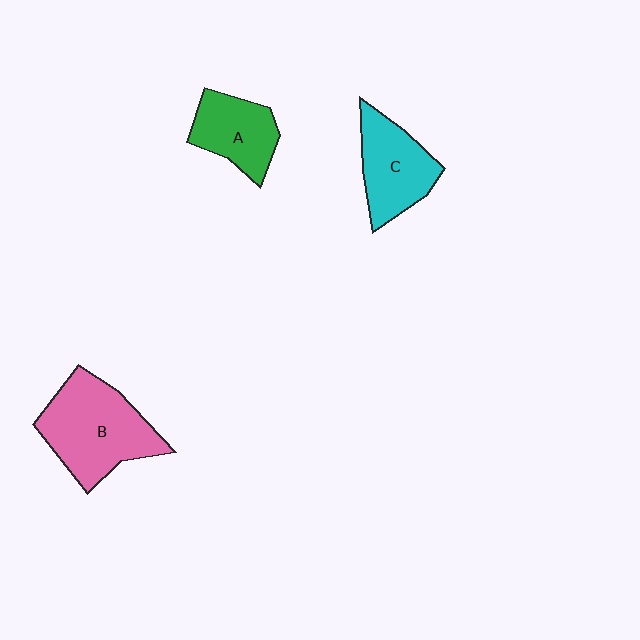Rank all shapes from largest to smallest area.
From largest to smallest: B (pink), C (cyan), A (green).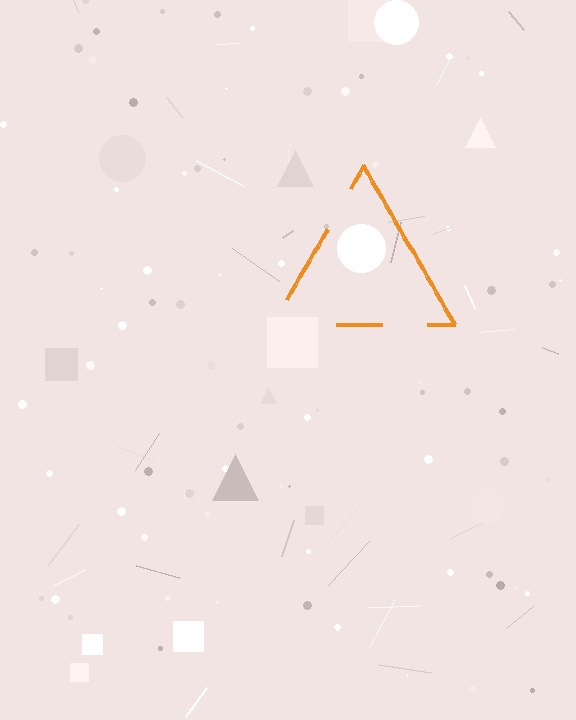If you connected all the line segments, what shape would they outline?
They would outline a triangle.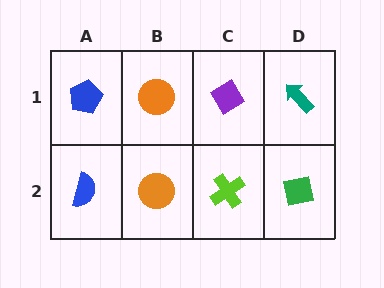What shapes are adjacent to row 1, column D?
A green square (row 2, column D), a purple diamond (row 1, column C).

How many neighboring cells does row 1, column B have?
3.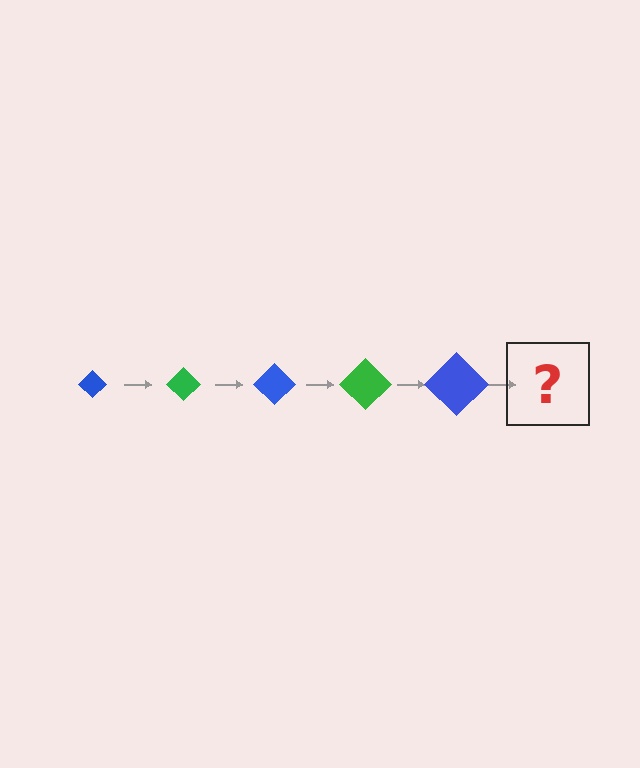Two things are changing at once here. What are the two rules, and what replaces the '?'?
The two rules are that the diamond grows larger each step and the color cycles through blue and green. The '?' should be a green diamond, larger than the previous one.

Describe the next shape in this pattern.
It should be a green diamond, larger than the previous one.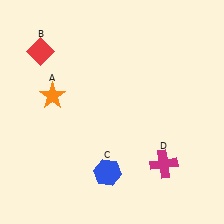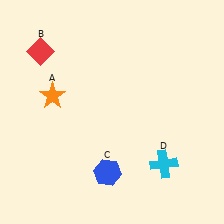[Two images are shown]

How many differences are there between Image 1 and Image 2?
There is 1 difference between the two images.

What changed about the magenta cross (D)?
In Image 1, D is magenta. In Image 2, it changed to cyan.